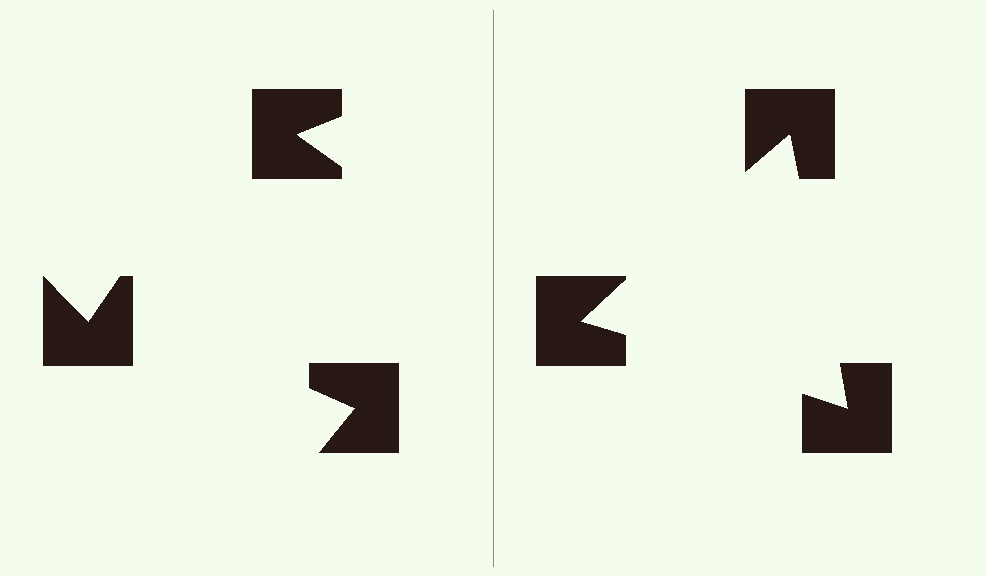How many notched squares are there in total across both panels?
6 — 3 on each side.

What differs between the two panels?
The notched squares are positioned identically on both sides; only the wedge orientations differ. On the right they align to a triangle; on the left they are misaligned.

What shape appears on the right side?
An illusory triangle.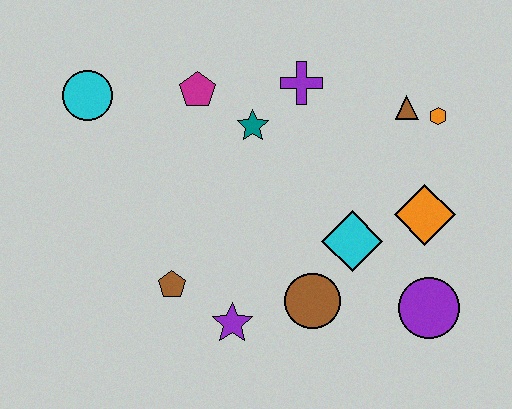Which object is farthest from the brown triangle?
The cyan circle is farthest from the brown triangle.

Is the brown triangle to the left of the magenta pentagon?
No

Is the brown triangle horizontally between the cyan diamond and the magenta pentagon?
No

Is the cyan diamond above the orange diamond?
No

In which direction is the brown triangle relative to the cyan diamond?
The brown triangle is above the cyan diamond.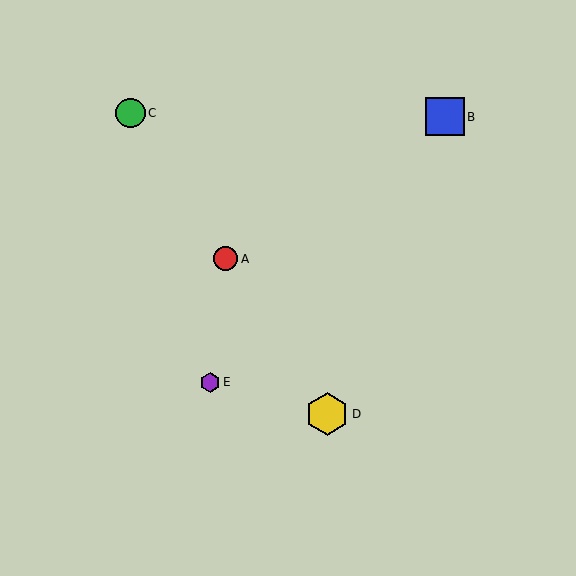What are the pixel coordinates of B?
Object B is at (445, 117).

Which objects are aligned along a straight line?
Objects A, C, D are aligned along a straight line.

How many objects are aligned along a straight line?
3 objects (A, C, D) are aligned along a straight line.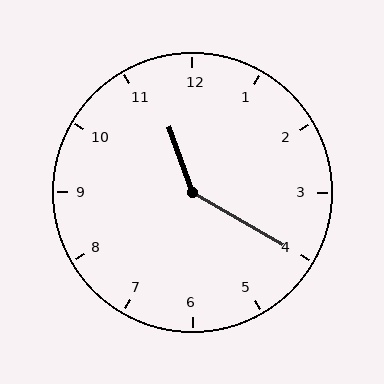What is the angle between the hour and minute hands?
Approximately 140 degrees.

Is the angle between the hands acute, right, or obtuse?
It is obtuse.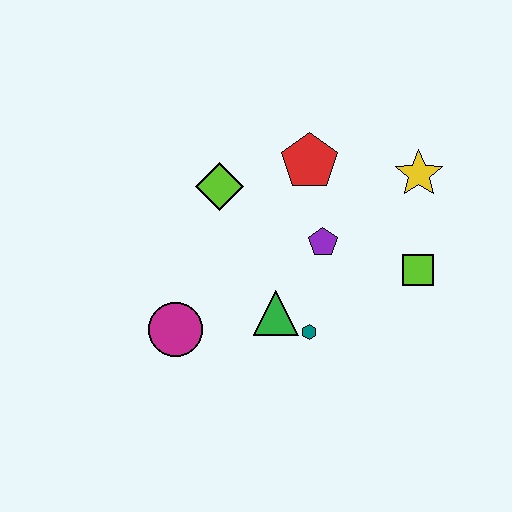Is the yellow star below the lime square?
No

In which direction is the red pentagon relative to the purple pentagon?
The red pentagon is above the purple pentagon.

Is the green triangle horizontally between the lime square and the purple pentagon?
No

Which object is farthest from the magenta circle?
The yellow star is farthest from the magenta circle.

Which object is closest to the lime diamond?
The red pentagon is closest to the lime diamond.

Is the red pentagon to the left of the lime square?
Yes